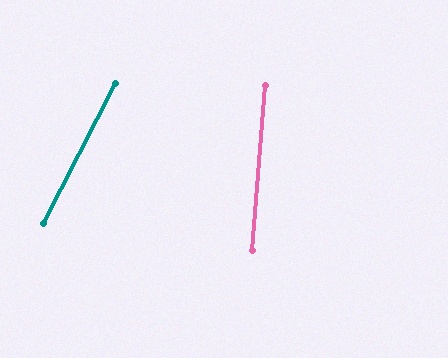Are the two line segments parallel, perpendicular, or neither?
Neither parallel nor perpendicular — they differ by about 23°.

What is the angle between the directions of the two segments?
Approximately 23 degrees.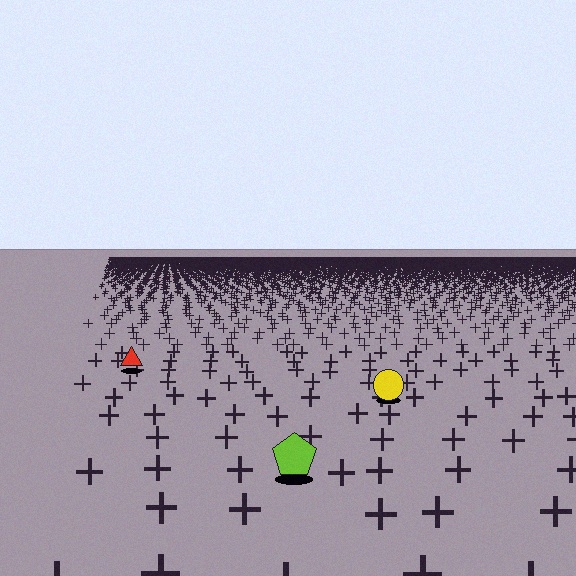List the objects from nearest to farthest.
From nearest to farthest: the lime pentagon, the yellow circle, the red triangle.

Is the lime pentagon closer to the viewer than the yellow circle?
Yes. The lime pentagon is closer — you can tell from the texture gradient: the ground texture is coarser near it.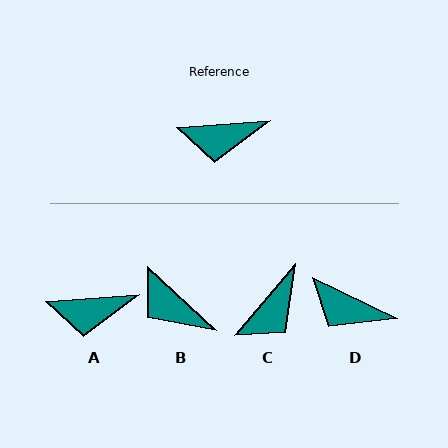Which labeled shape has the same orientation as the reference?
A.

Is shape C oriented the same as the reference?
No, it is off by about 46 degrees.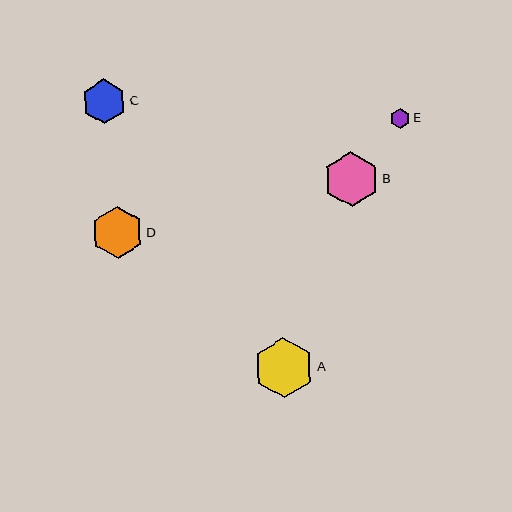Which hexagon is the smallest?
Hexagon E is the smallest with a size of approximately 20 pixels.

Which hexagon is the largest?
Hexagon A is the largest with a size of approximately 60 pixels.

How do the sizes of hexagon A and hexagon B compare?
Hexagon A and hexagon B are approximately the same size.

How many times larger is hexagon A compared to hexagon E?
Hexagon A is approximately 2.9 times the size of hexagon E.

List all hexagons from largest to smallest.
From largest to smallest: A, B, D, C, E.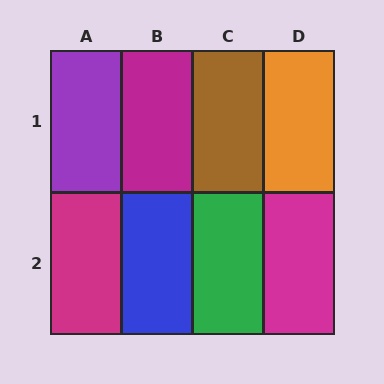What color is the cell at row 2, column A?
Magenta.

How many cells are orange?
1 cell is orange.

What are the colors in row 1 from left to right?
Purple, magenta, brown, orange.